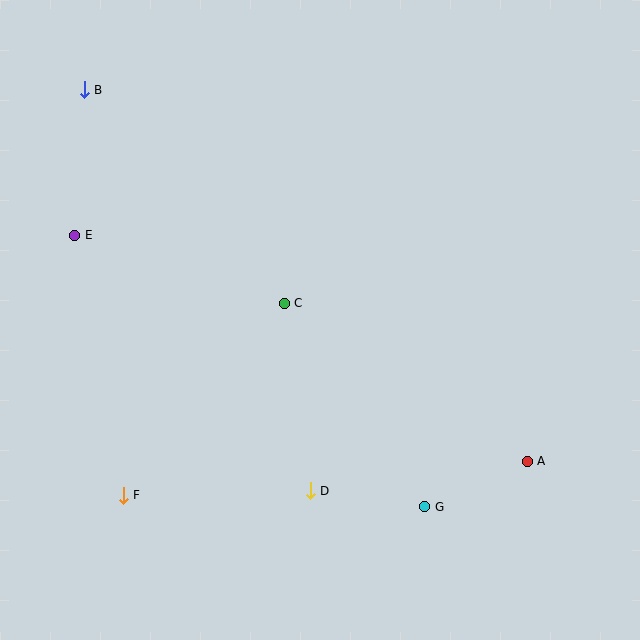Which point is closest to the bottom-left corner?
Point F is closest to the bottom-left corner.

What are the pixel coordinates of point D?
Point D is at (310, 491).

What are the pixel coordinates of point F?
Point F is at (123, 495).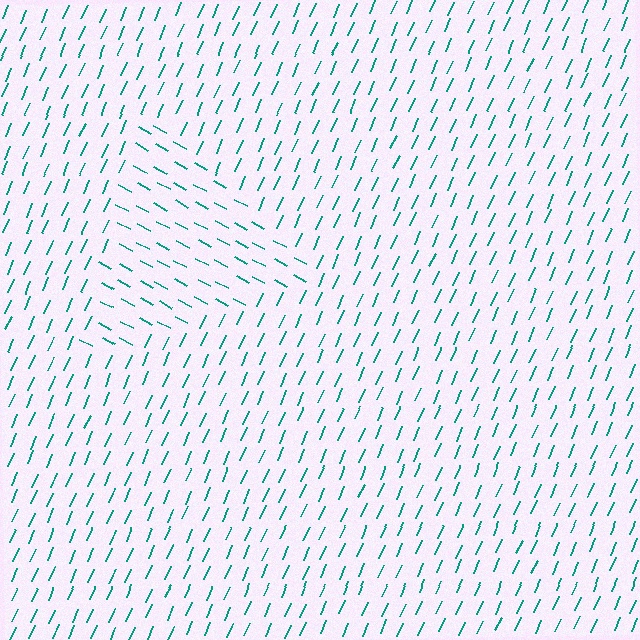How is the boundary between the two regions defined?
The boundary is defined purely by a change in line orientation (approximately 85 degrees difference). All lines are the same color and thickness.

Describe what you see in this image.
The image is filled with small teal line segments. A triangle region in the image has lines oriented differently from the surrounding lines, creating a visible texture boundary.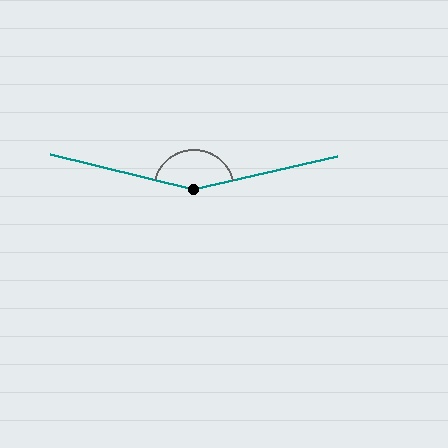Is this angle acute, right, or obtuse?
It is obtuse.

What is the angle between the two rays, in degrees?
Approximately 153 degrees.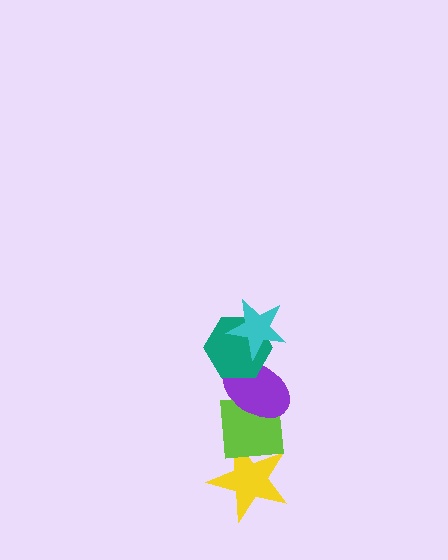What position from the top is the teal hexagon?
The teal hexagon is 2nd from the top.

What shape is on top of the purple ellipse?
The teal hexagon is on top of the purple ellipse.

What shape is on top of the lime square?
The purple ellipse is on top of the lime square.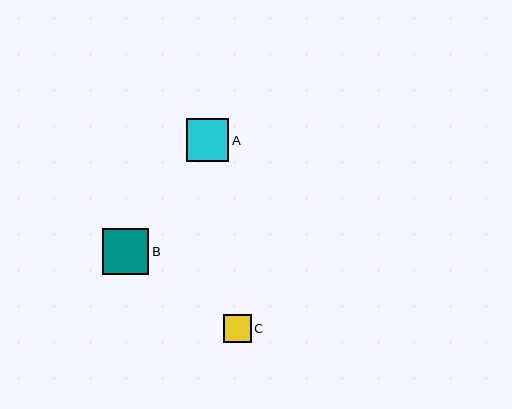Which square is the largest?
Square B is the largest with a size of approximately 46 pixels.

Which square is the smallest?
Square C is the smallest with a size of approximately 27 pixels.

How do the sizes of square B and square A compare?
Square B and square A are approximately the same size.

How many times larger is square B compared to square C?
Square B is approximately 1.7 times the size of square C.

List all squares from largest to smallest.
From largest to smallest: B, A, C.